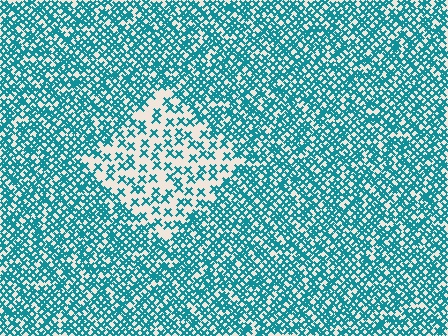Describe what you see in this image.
The image contains small teal elements arranged at two different densities. A diamond-shaped region is visible where the elements are less densely packed than the surrounding area.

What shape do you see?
I see a diamond.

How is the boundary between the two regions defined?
The boundary is defined by a change in element density (approximately 2.4x ratio). All elements are the same color, size, and shape.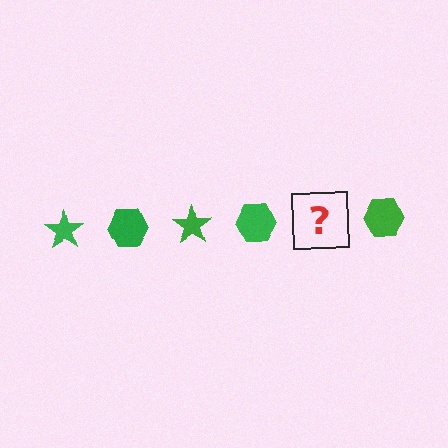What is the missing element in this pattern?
The missing element is a green star.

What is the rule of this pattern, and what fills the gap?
The rule is that the pattern cycles through star, hexagon shapes in green. The gap should be filled with a green star.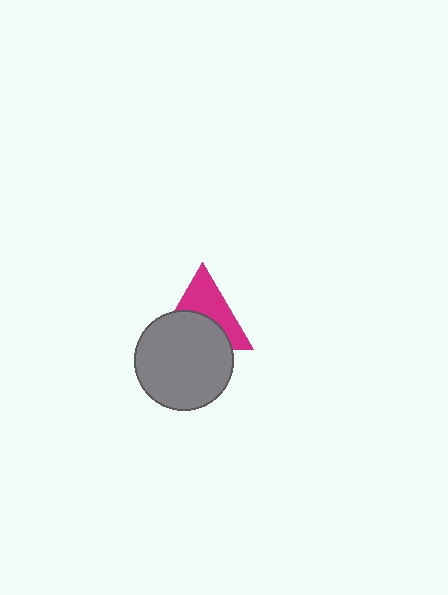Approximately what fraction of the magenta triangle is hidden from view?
Roughly 50% of the magenta triangle is hidden behind the gray circle.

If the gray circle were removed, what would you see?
You would see the complete magenta triangle.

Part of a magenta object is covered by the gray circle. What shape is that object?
It is a triangle.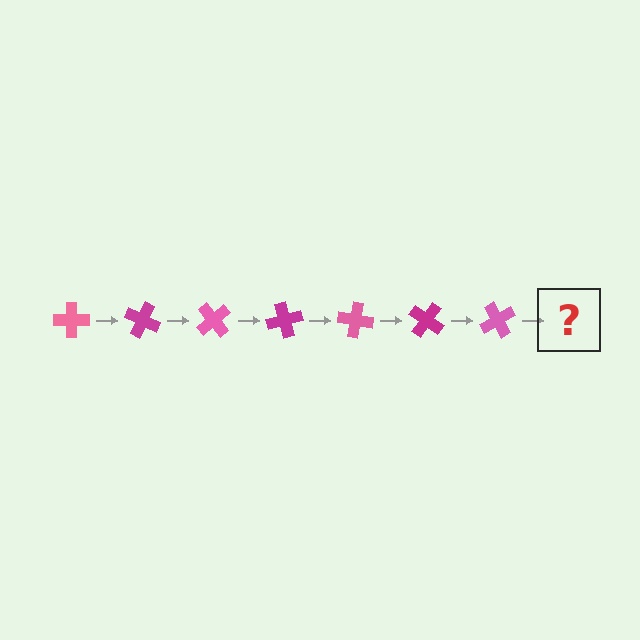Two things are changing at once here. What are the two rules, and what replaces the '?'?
The two rules are that it rotates 25 degrees each step and the color cycles through pink and magenta. The '?' should be a magenta cross, rotated 175 degrees from the start.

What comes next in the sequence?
The next element should be a magenta cross, rotated 175 degrees from the start.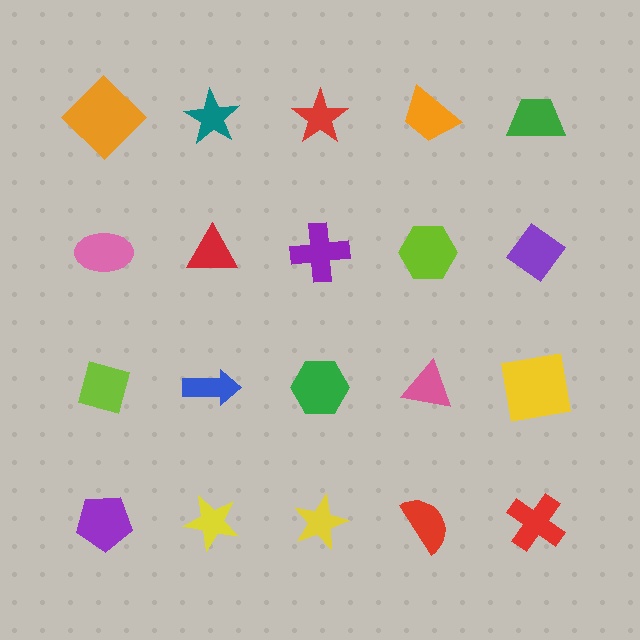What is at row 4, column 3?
A yellow star.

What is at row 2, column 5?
A purple diamond.